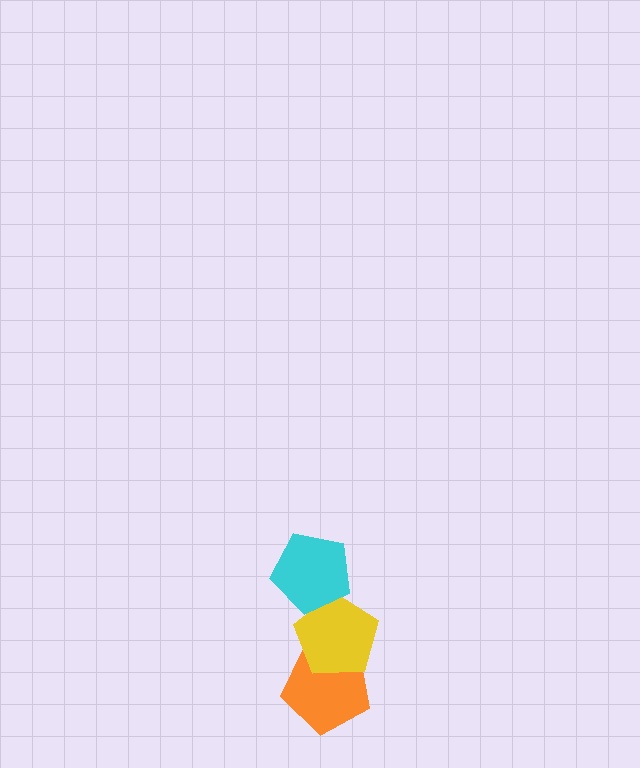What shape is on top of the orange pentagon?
The yellow pentagon is on top of the orange pentagon.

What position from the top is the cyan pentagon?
The cyan pentagon is 1st from the top.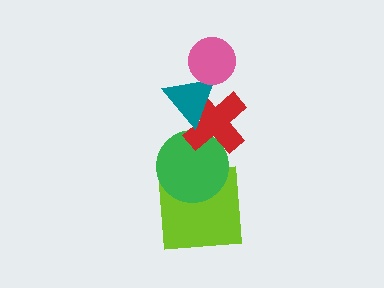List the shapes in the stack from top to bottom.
From top to bottom: the pink circle, the teal triangle, the red cross, the green circle, the lime square.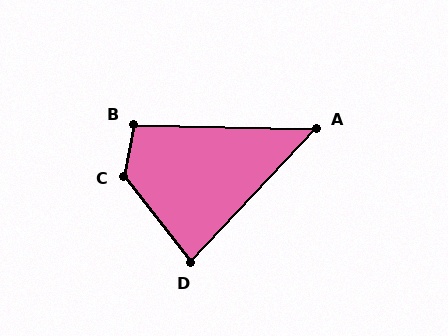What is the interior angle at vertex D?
Approximately 81 degrees (acute).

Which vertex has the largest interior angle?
C, at approximately 132 degrees.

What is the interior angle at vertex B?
Approximately 99 degrees (obtuse).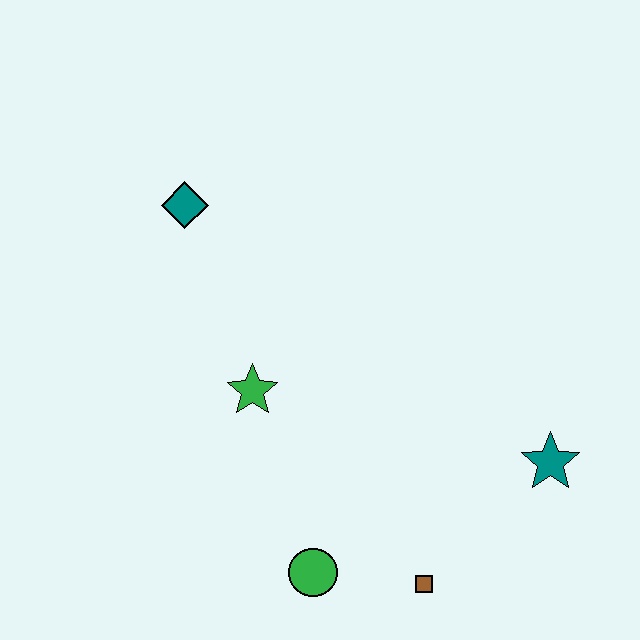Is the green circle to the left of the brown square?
Yes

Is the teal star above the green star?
No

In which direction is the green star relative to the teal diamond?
The green star is below the teal diamond.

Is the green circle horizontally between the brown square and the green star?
Yes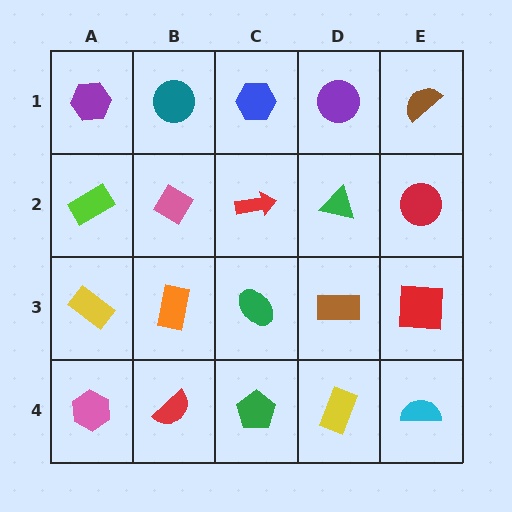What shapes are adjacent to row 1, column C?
A red arrow (row 2, column C), a teal circle (row 1, column B), a purple circle (row 1, column D).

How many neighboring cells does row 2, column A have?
3.